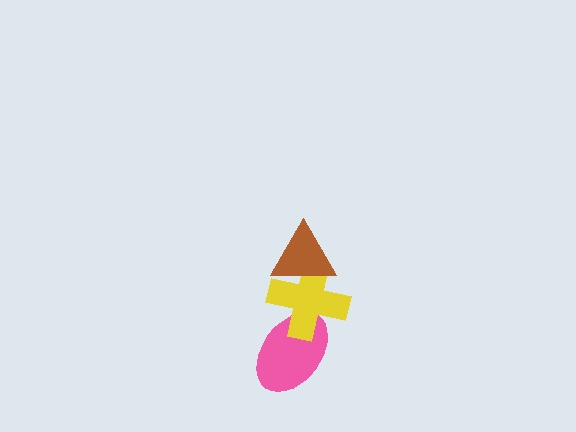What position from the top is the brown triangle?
The brown triangle is 1st from the top.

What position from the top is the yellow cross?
The yellow cross is 2nd from the top.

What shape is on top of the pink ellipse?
The yellow cross is on top of the pink ellipse.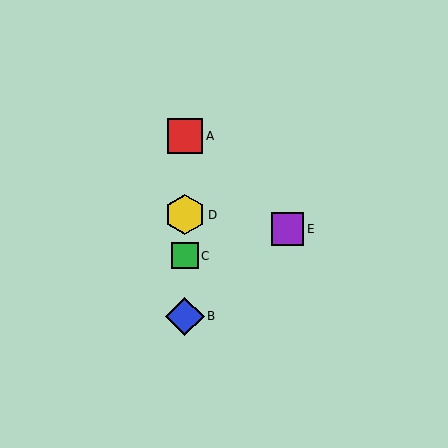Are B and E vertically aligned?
No, B is at x≈185 and E is at x≈288.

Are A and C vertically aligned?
Yes, both are at x≈185.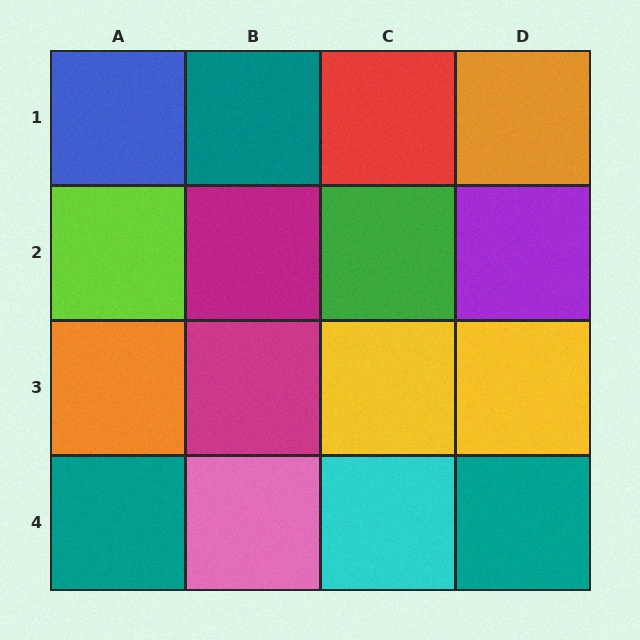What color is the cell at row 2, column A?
Lime.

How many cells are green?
1 cell is green.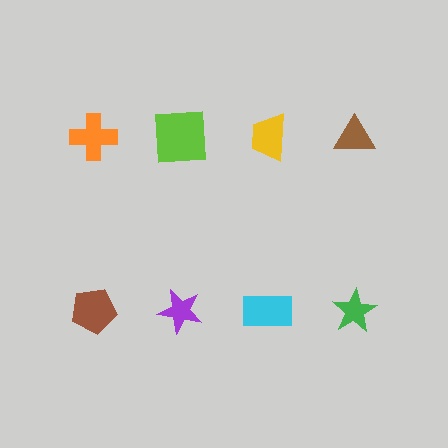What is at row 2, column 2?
A purple star.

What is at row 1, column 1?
An orange cross.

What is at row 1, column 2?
A lime square.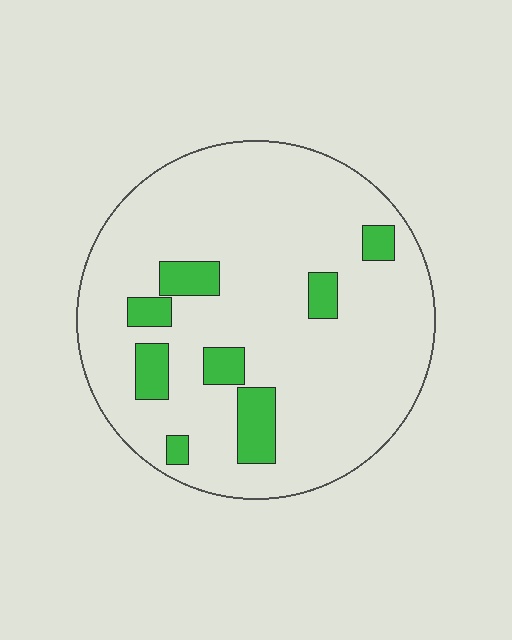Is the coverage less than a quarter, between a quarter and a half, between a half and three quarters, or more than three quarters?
Less than a quarter.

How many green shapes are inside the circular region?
8.